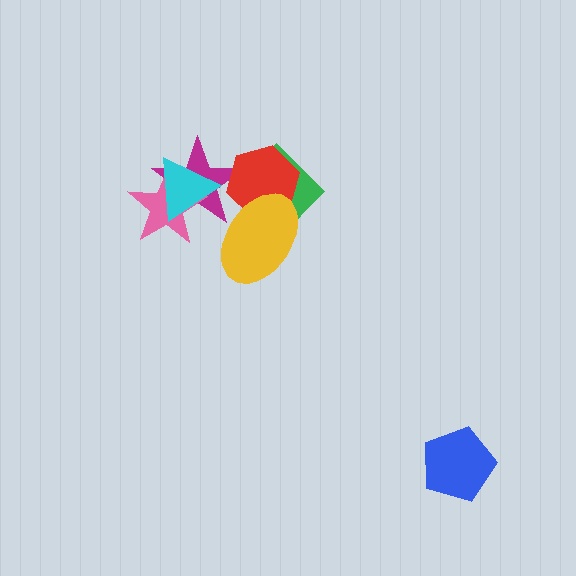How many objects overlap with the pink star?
2 objects overlap with the pink star.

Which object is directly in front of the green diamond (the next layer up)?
The red hexagon is directly in front of the green diamond.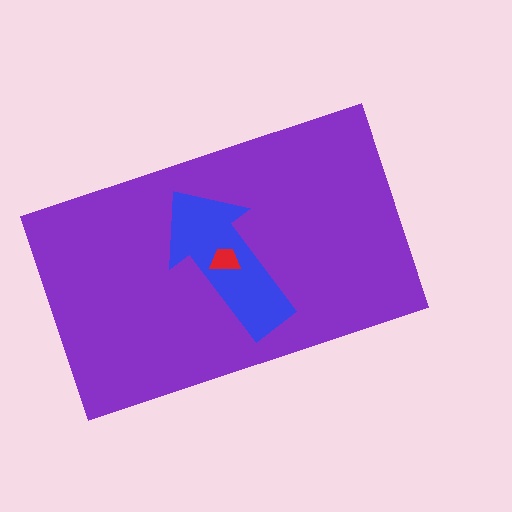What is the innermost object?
The red trapezoid.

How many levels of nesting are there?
3.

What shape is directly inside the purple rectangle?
The blue arrow.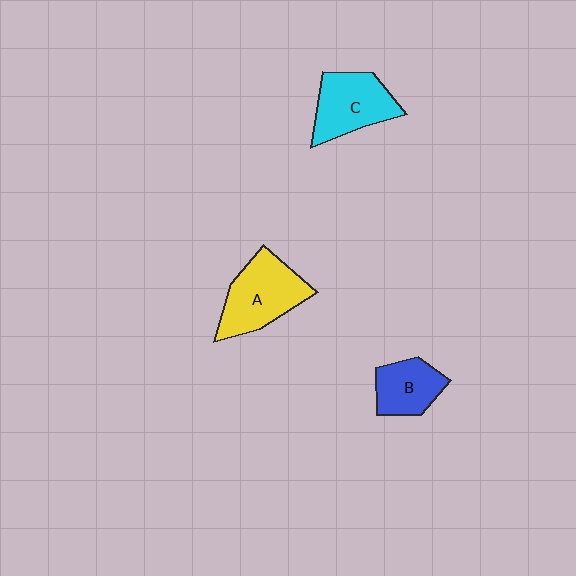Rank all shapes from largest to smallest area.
From largest to smallest: A (yellow), C (cyan), B (blue).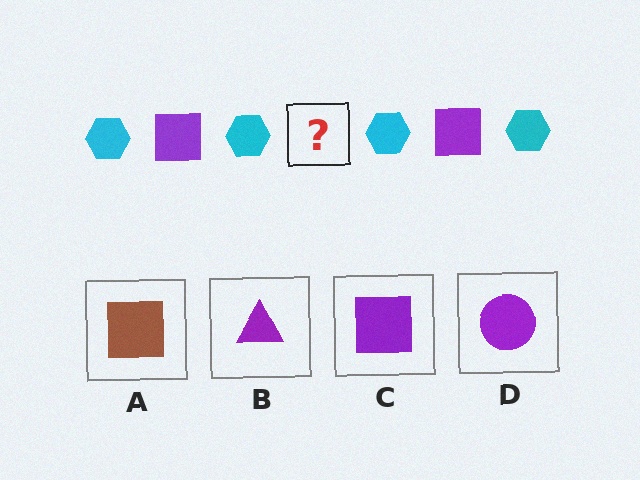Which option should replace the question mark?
Option C.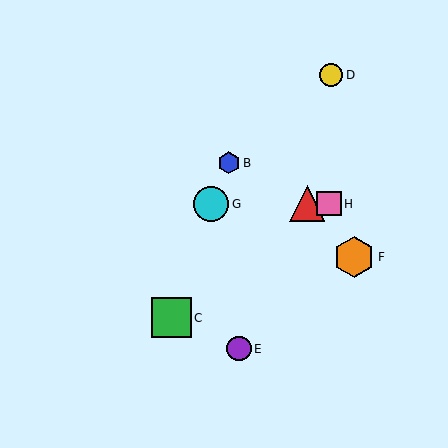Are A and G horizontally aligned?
Yes, both are at y≈204.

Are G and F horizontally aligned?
No, G is at y≈204 and F is at y≈257.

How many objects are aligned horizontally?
3 objects (A, G, H) are aligned horizontally.